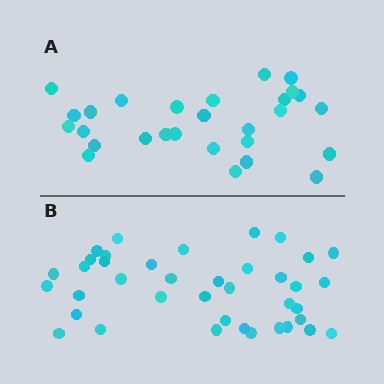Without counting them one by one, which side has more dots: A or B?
Region B (the bottom region) has more dots.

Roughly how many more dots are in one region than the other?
Region B has roughly 12 or so more dots than region A.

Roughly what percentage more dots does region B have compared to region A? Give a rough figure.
About 40% more.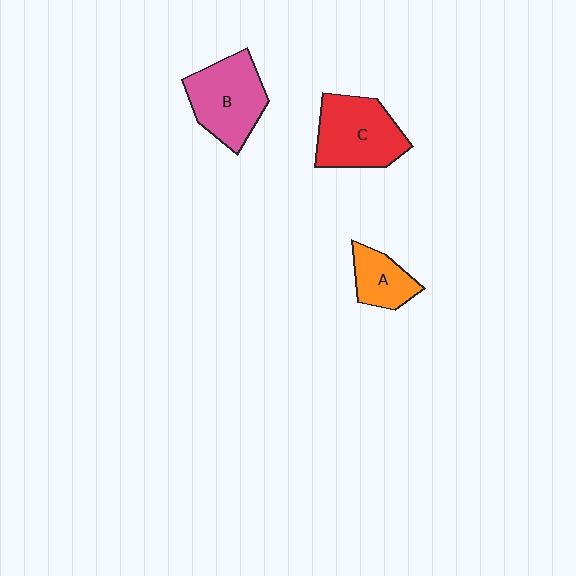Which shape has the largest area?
Shape C (red).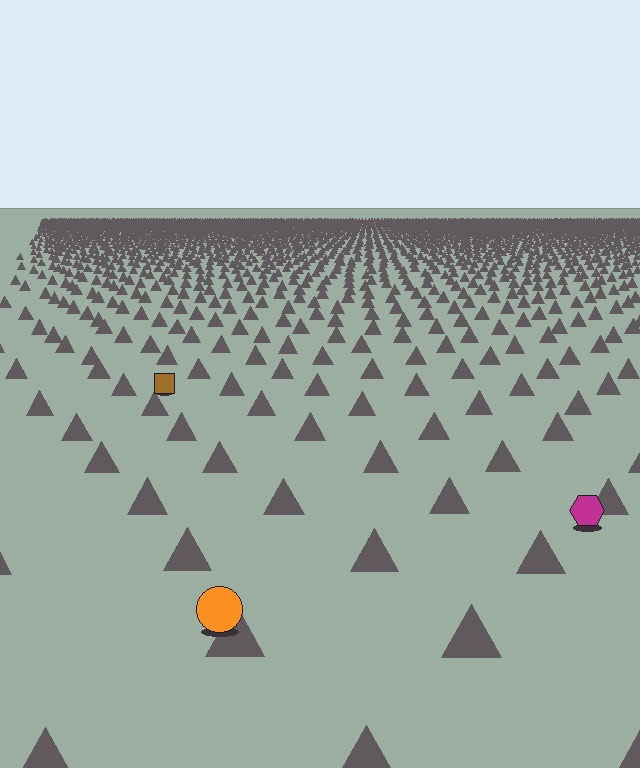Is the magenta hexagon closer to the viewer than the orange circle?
No. The orange circle is closer — you can tell from the texture gradient: the ground texture is coarser near it.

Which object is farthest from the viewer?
The brown square is farthest from the viewer. It appears smaller and the ground texture around it is denser.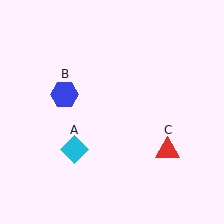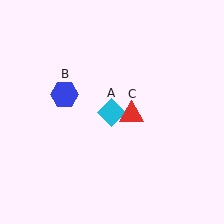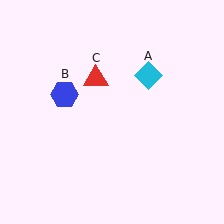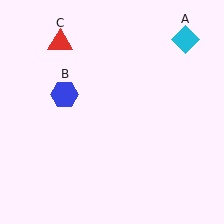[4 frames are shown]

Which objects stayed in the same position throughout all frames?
Blue hexagon (object B) remained stationary.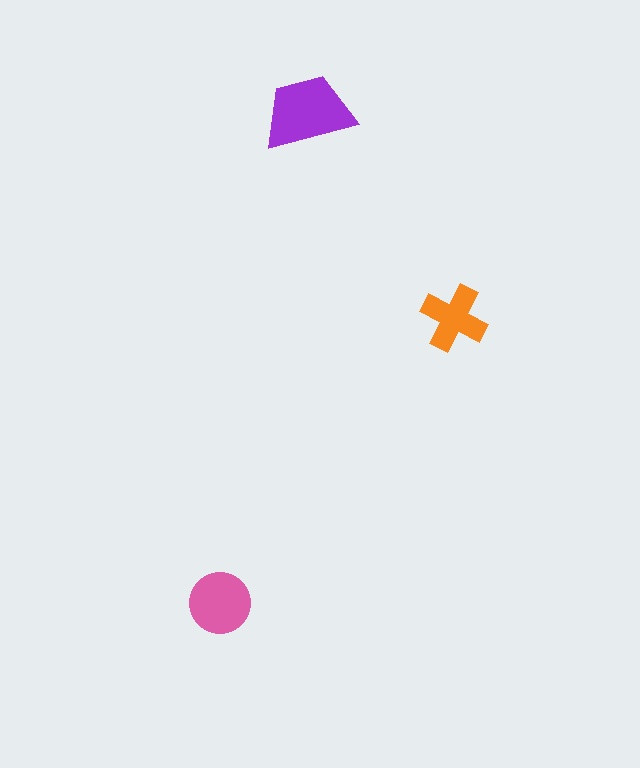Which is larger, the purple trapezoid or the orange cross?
The purple trapezoid.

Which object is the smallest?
The orange cross.